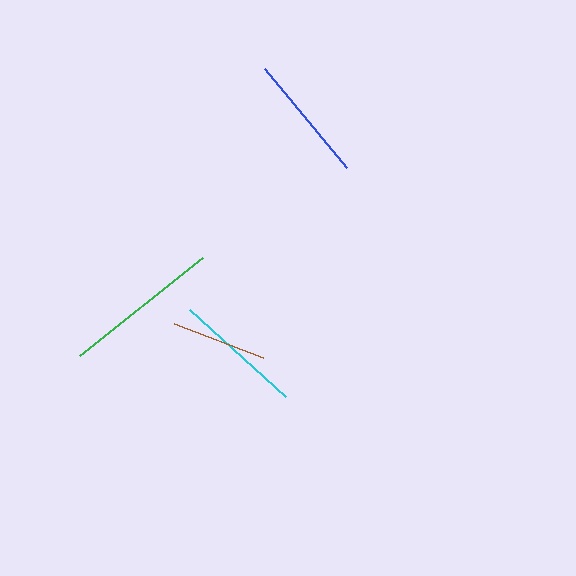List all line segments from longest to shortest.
From longest to shortest: green, cyan, blue, brown.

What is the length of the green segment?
The green segment is approximately 157 pixels long.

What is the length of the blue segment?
The blue segment is approximately 128 pixels long.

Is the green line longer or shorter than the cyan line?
The green line is longer than the cyan line.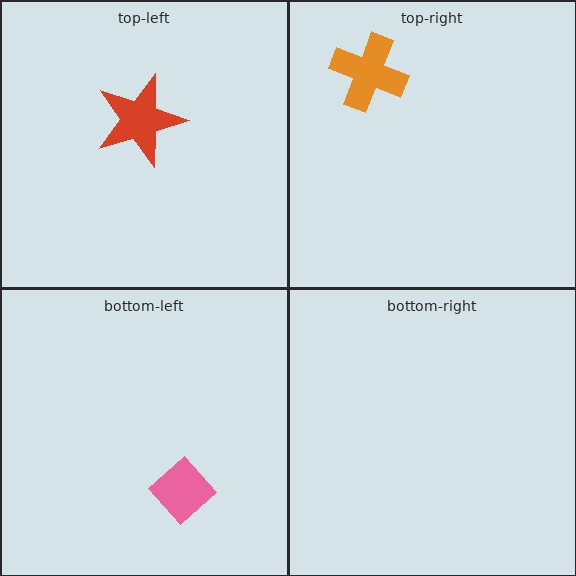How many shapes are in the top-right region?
1.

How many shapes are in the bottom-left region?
1.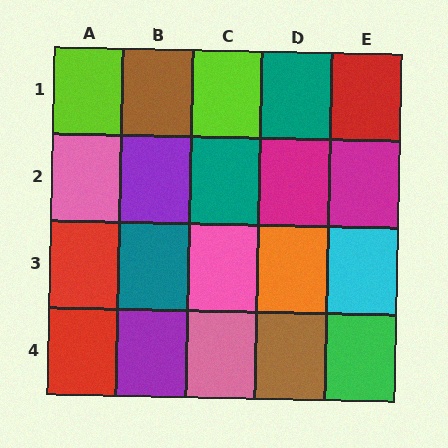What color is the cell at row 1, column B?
Brown.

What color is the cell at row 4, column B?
Purple.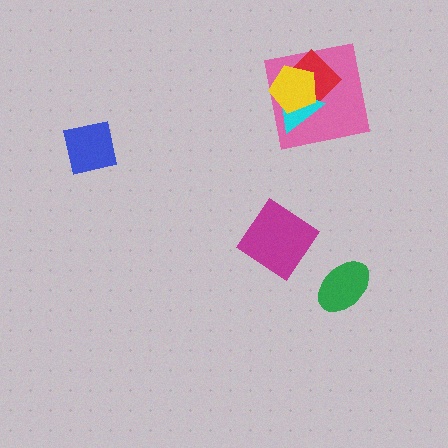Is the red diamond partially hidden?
Yes, it is partially covered by another shape.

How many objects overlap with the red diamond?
3 objects overlap with the red diamond.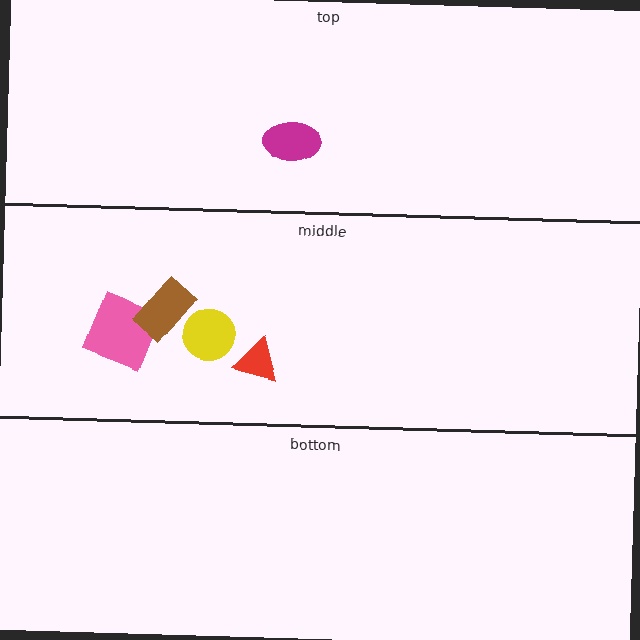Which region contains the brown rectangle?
The middle region.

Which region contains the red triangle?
The middle region.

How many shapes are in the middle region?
4.